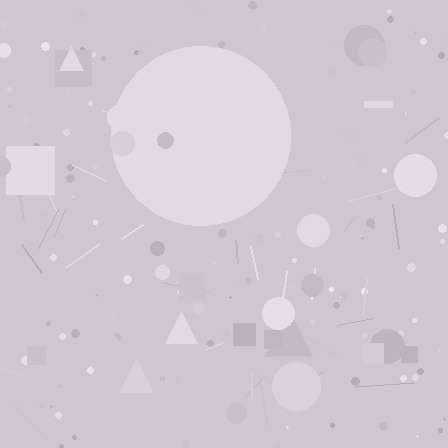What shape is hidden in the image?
A circle is hidden in the image.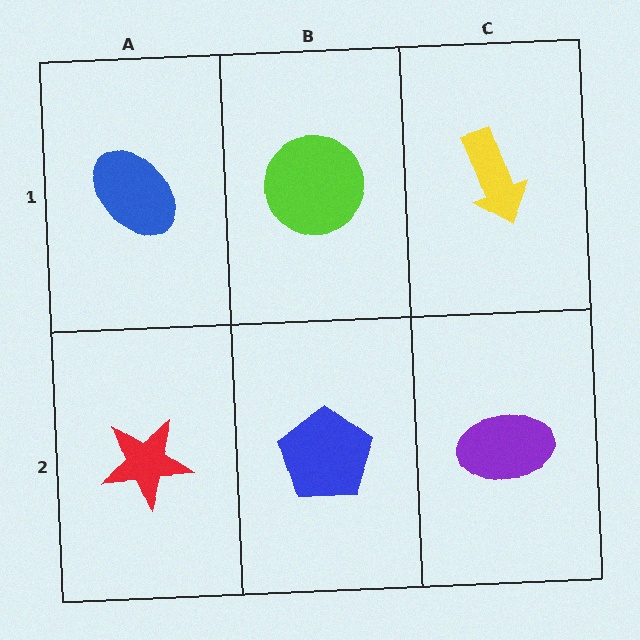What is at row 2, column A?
A red star.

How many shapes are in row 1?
3 shapes.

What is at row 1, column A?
A blue ellipse.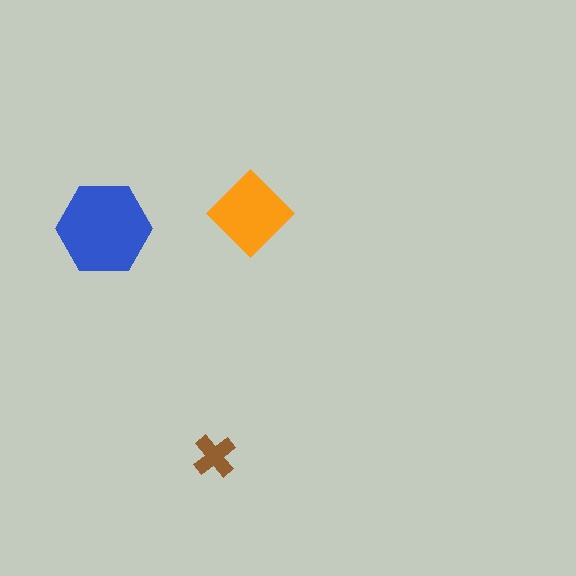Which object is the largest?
The blue hexagon.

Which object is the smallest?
The brown cross.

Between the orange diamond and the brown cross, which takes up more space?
The orange diamond.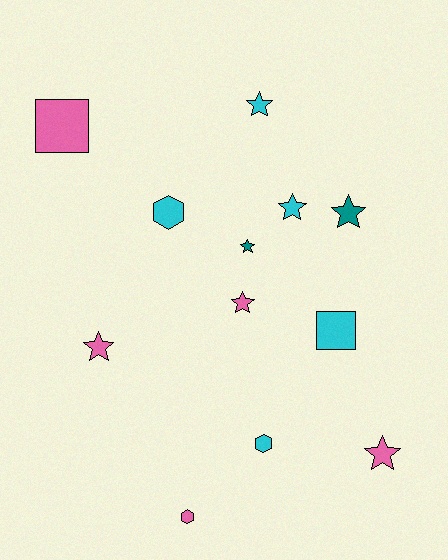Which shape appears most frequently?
Star, with 7 objects.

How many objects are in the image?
There are 12 objects.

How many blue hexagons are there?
There are no blue hexagons.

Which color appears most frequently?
Pink, with 5 objects.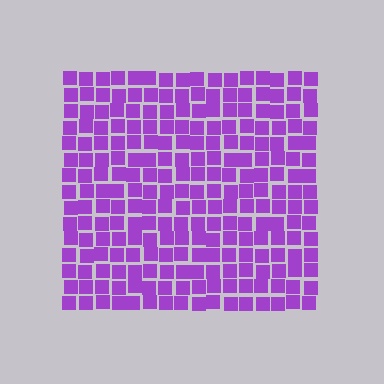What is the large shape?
The large shape is a square.